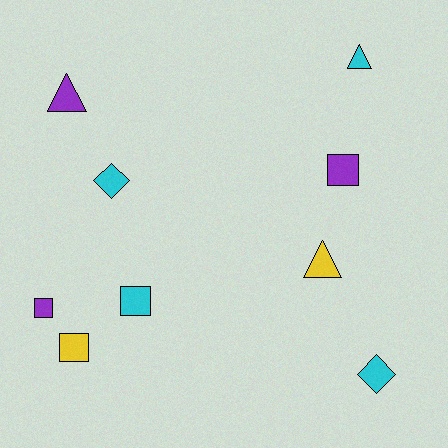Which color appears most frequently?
Cyan, with 4 objects.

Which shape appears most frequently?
Square, with 4 objects.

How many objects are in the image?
There are 9 objects.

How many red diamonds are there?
There are no red diamonds.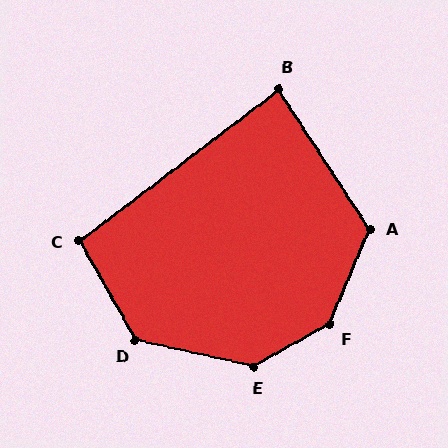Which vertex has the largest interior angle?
F, at approximately 142 degrees.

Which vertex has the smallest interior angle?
B, at approximately 86 degrees.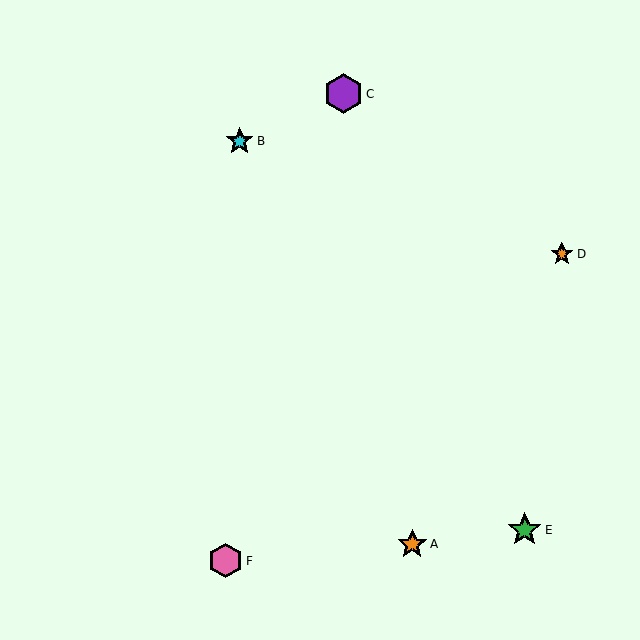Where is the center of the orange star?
The center of the orange star is at (562, 254).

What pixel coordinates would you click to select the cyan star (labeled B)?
Click at (240, 141) to select the cyan star B.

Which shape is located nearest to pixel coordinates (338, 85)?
The purple hexagon (labeled C) at (344, 94) is nearest to that location.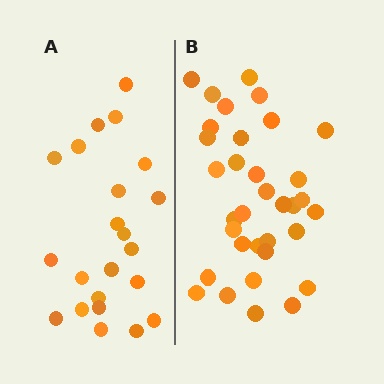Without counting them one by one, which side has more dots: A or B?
Region B (the right region) has more dots.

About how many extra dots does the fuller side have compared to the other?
Region B has roughly 12 or so more dots than region A.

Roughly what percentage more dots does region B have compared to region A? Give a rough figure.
About 55% more.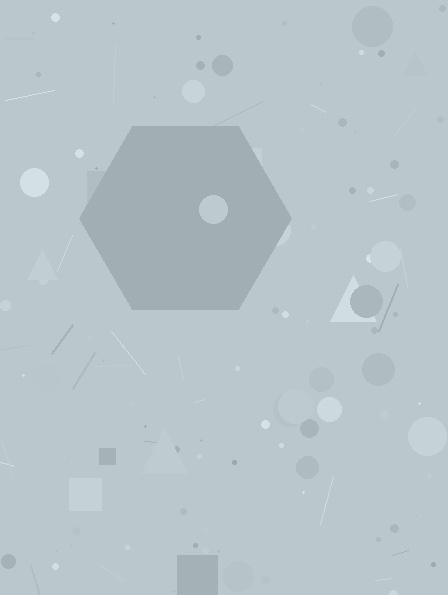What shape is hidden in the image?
A hexagon is hidden in the image.